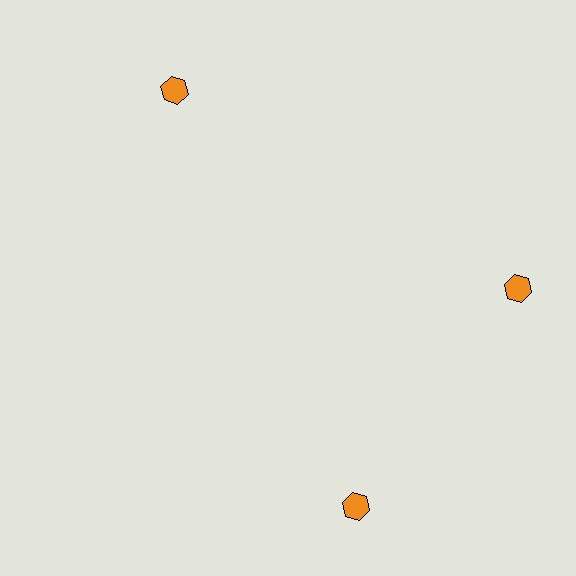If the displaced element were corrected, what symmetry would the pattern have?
It would have 3-fold rotational symmetry — the pattern would map onto itself every 120 degrees.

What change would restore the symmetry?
The symmetry would be restored by rotating it back into even spacing with its neighbors so that all 3 hexagons sit at equal angles and equal distance from the center.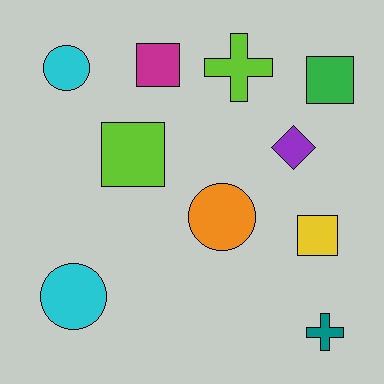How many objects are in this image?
There are 10 objects.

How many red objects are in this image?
There are no red objects.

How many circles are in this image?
There are 3 circles.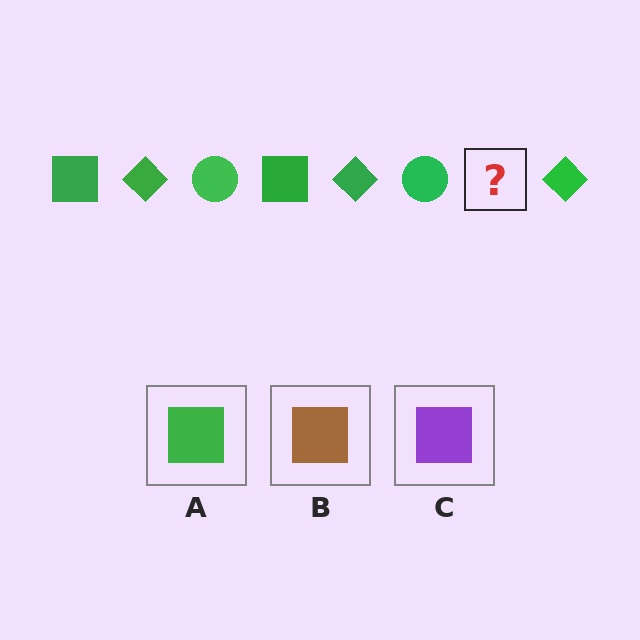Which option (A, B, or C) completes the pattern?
A.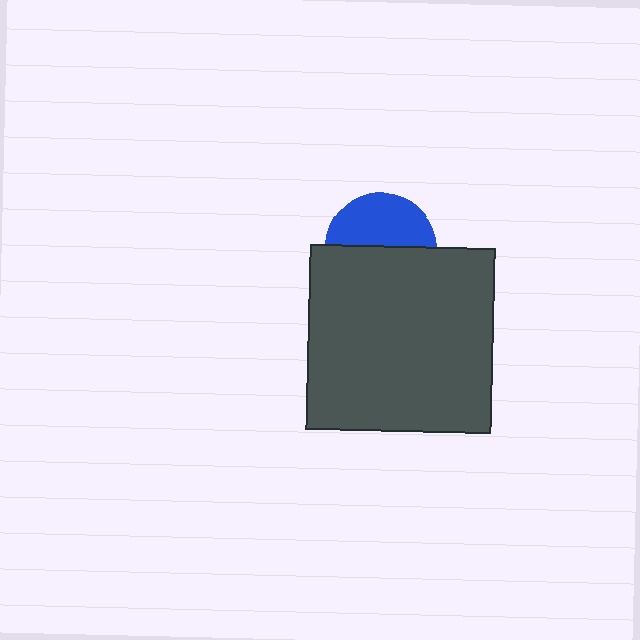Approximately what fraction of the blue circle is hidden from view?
Roughly 54% of the blue circle is hidden behind the dark gray square.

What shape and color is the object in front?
The object in front is a dark gray square.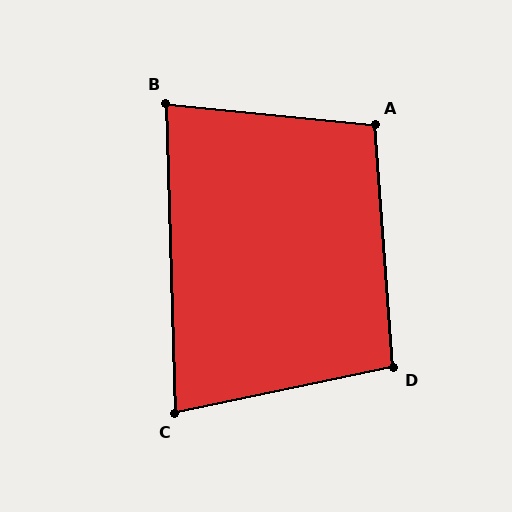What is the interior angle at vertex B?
Approximately 83 degrees (acute).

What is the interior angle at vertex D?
Approximately 97 degrees (obtuse).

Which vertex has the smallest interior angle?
C, at approximately 80 degrees.